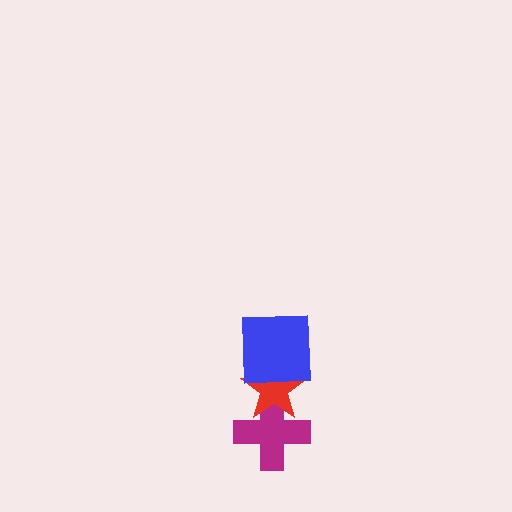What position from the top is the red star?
The red star is 2nd from the top.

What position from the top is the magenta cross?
The magenta cross is 3rd from the top.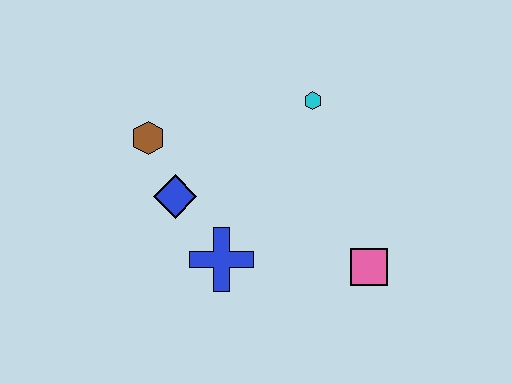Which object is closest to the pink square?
The blue cross is closest to the pink square.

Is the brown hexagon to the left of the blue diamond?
Yes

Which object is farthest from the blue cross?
The cyan hexagon is farthest from the blue cross.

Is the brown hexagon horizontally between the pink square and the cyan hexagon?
No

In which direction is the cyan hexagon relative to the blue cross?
The cyan hexagon is above the blue cross.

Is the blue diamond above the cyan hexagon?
No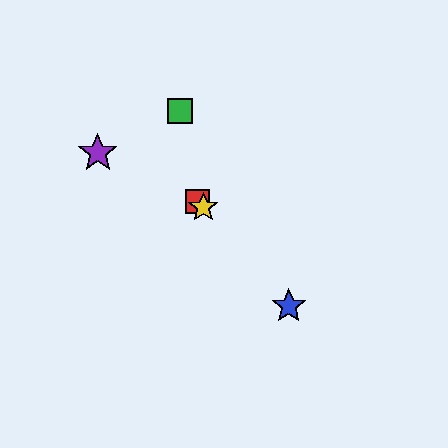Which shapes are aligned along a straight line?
The red square, the blue star, the yellow star are aligned along a straight line.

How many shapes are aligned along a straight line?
3 shapes (the red square, the blue star, the yellow star) are aligned along a straight line.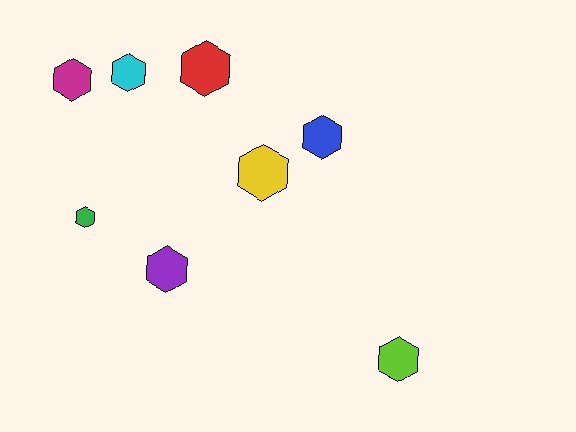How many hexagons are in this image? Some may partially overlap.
There are 8 hexagons.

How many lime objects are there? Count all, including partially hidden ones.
There is 1 lime object.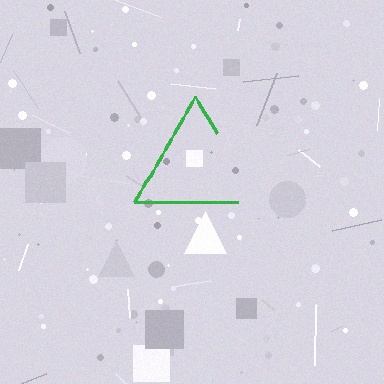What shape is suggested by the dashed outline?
The dashed outline suggests a triangle.